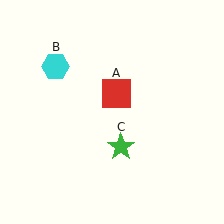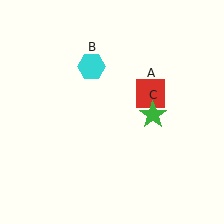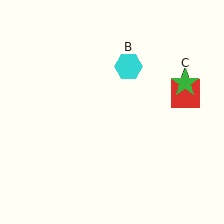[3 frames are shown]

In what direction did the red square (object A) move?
The red square (object A) moved right.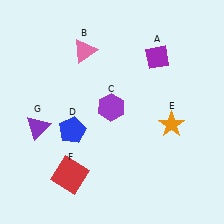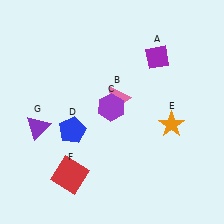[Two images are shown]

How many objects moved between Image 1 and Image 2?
1 object moved between the two images.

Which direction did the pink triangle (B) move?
The pink triangle (B) moved down.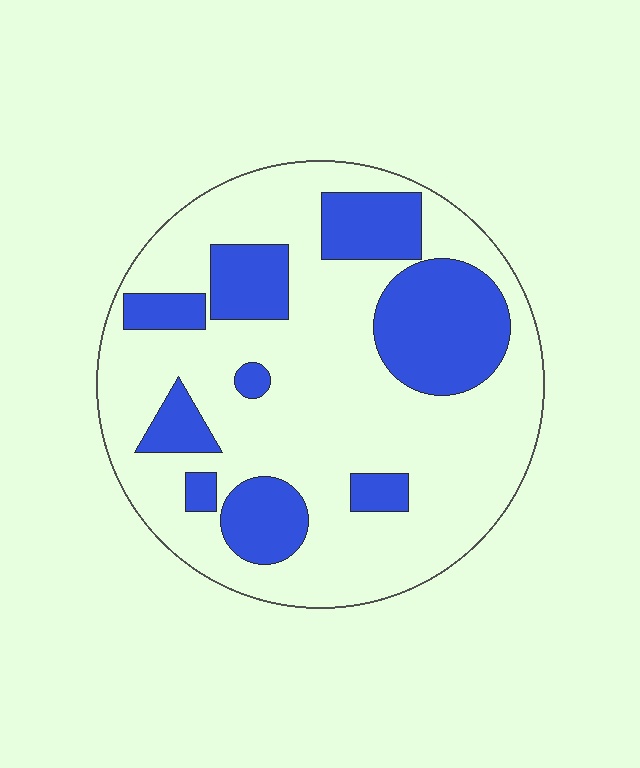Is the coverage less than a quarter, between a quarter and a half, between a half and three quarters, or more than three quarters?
Between a quarter and a half.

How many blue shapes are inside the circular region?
9.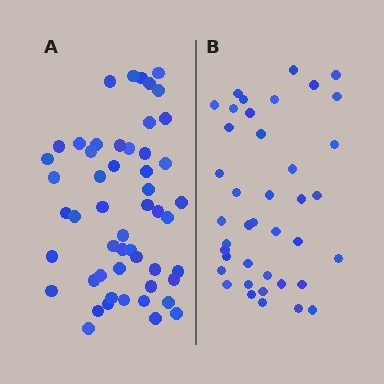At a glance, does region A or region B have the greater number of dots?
Region A (the left region) has more dots.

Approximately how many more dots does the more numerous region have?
Region A has roughly 12 or so more dots than region B.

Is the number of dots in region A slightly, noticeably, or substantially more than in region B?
Region A has noticeably more, but not dramatically so. The ratio is roughly 1.3 to 1.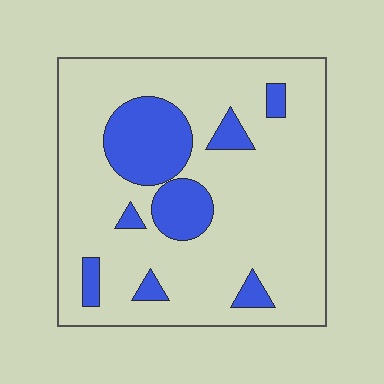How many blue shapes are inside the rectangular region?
8.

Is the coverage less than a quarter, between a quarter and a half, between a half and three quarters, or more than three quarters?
Less than a quarter.